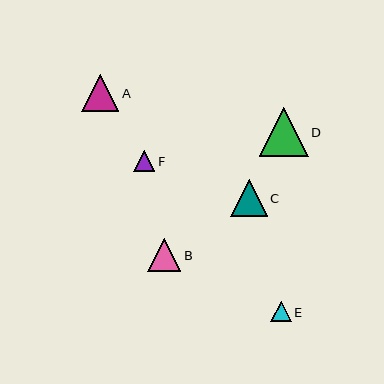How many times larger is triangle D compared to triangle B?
Triangle D is approximately 1.5 times the size of triangle B.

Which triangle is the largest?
Triangle D is the largest with a size of approximately 49 pixels.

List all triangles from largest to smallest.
From largest to smallest: D, A, C, B, F, E.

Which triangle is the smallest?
Triangle E is the smallest with a size of approximately 20 pixels.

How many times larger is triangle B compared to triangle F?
Triangle B is approximately 1.5 times the size of triangle F.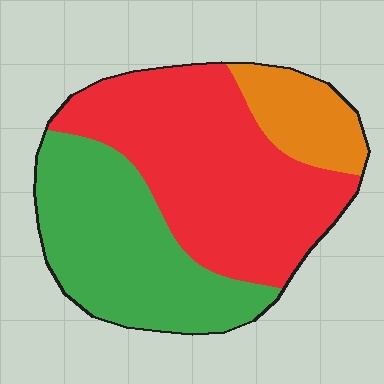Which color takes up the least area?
Orange, at roughly 15%.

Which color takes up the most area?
Red, at roughly 50%.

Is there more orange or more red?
Red.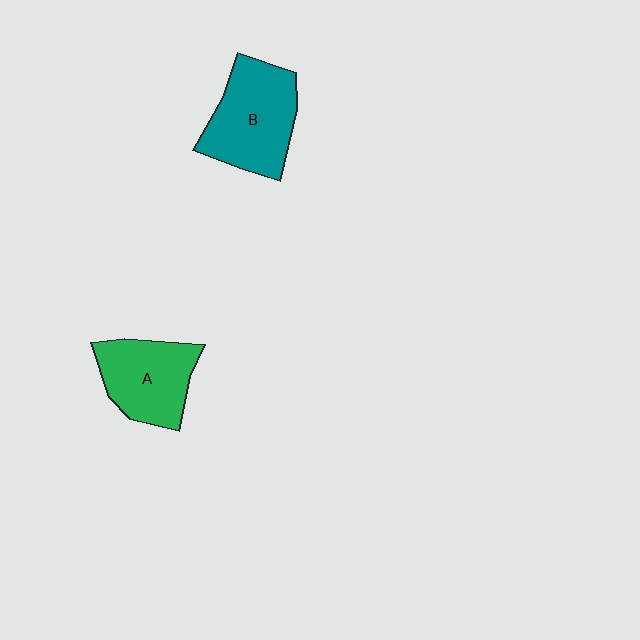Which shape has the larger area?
Shape B (teal).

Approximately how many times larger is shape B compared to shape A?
Approximately 1.2 times.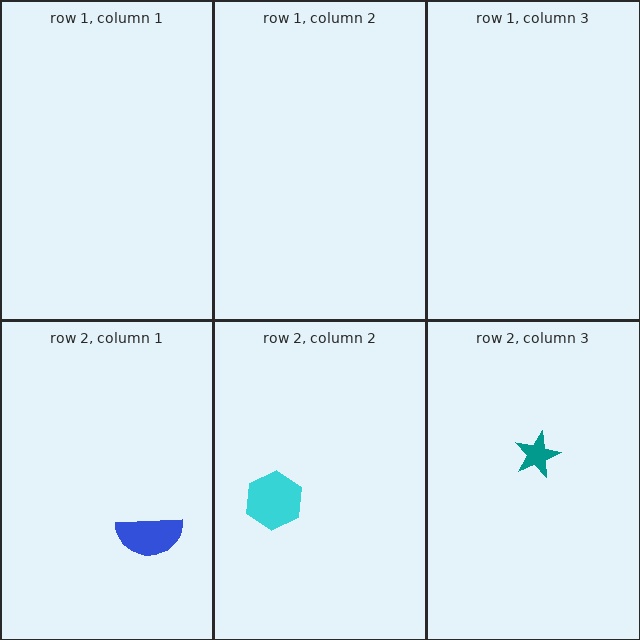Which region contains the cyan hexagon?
The row 2, column 2 region.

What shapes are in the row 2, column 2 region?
The cyan hexagon.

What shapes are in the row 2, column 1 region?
The blue semicircle.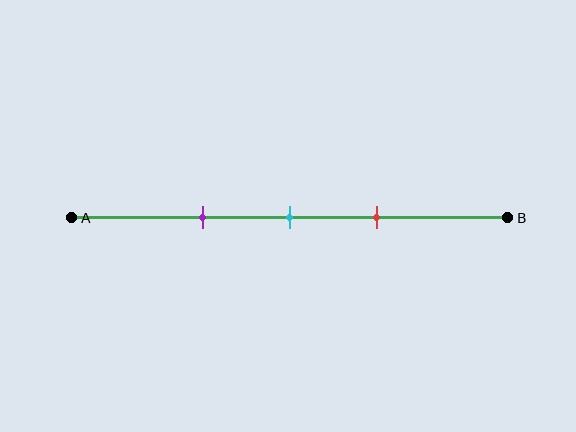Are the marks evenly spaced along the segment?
Yes, the marks are approximately evenly spaced.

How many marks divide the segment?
There are 3 marks dividing the segment.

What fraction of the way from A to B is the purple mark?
The purple mark is approximately 30% (0.3) of the way from A to B.